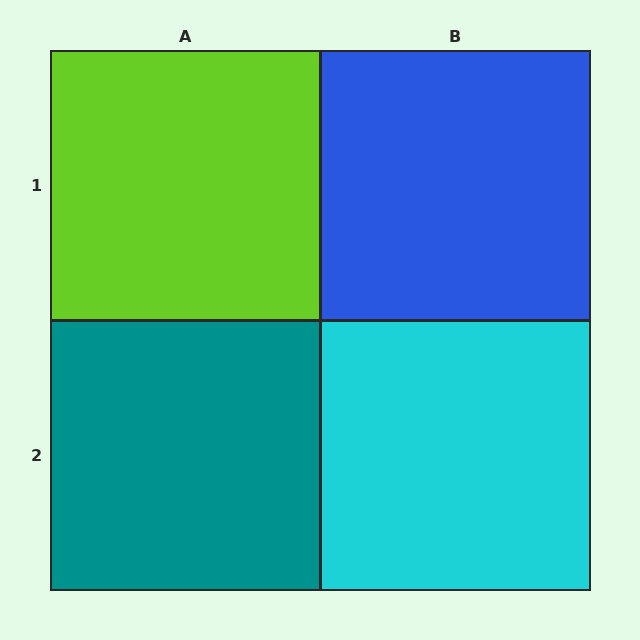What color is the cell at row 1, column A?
Lime.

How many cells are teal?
1 cell is teal.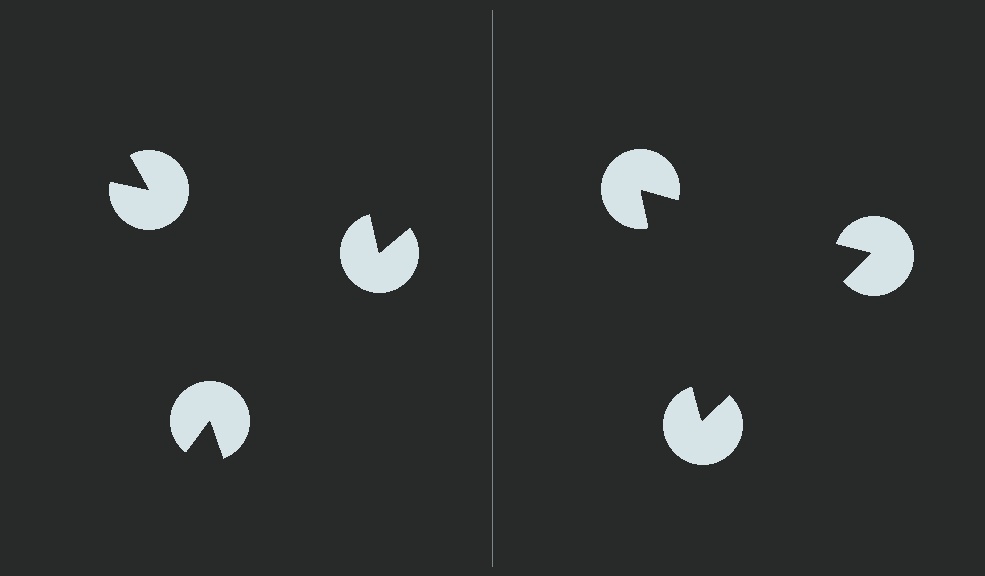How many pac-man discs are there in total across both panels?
6 — 3 on each side.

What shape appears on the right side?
An illusory triangle.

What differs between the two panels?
The pac-man discs are positioned identically on both sides; only the wedge orientations differ. On the right they align to a triangle; on the left they are misaligned.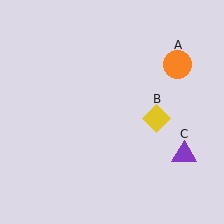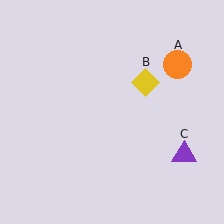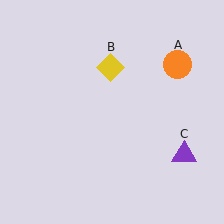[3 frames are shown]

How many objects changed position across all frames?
1 object changed position: yellow diamond (object B).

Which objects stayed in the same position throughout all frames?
Orange circle (object A) and purple triangle (object C) remained stationary.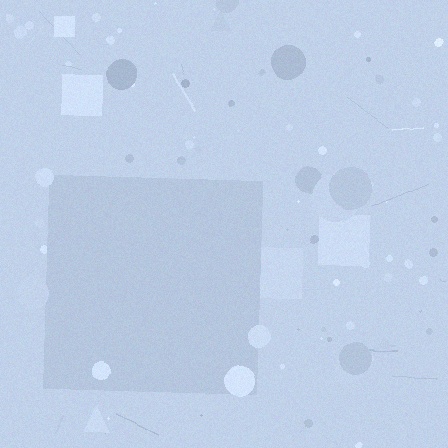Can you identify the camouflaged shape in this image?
The camouflaged shape is a square.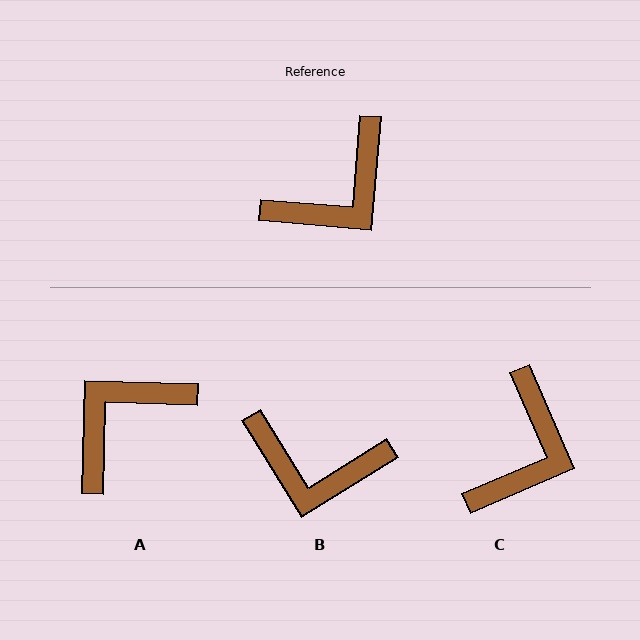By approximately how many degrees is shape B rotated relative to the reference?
Approximately 53 degrees clockwise.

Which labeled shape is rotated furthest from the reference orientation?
A, about 177 degrees away.